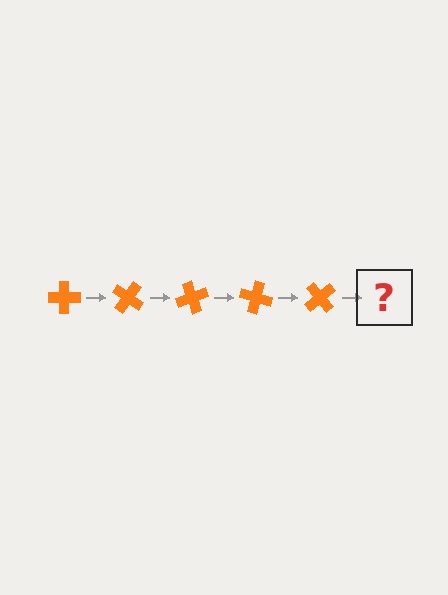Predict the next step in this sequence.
The next step is an orange cross rotated 175 degrees.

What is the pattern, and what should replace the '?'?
The pattern is that the cross rotates 35 degrees each step. The '?' should be an orange cross rotated 175 degrees.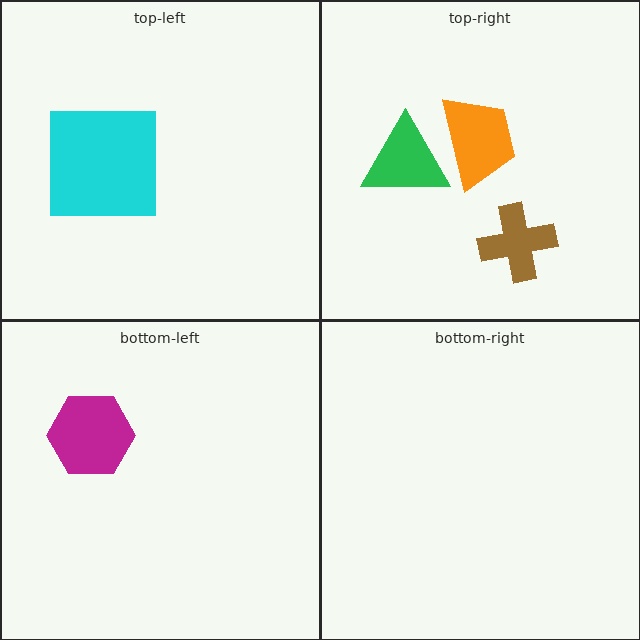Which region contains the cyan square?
The top-left region.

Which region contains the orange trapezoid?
The top-right region.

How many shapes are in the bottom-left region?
1.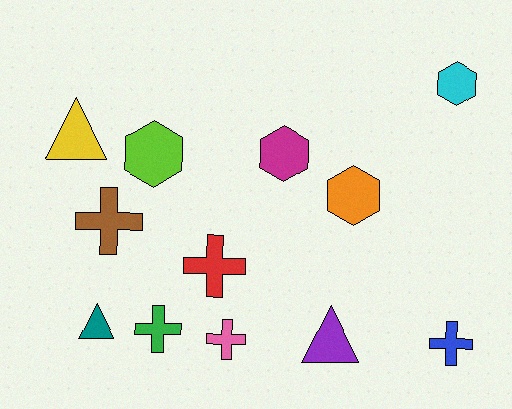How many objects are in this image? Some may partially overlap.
There are 12 objects.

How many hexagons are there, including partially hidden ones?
There are 4 hexagons.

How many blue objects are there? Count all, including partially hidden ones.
There is 1 blue object.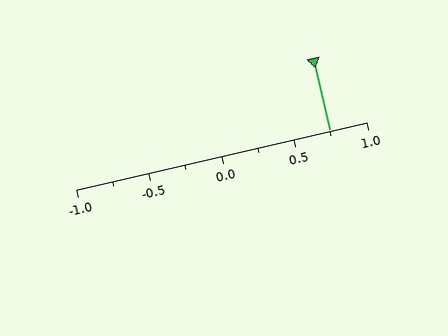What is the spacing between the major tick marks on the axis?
The major ticks are spaced 0.5 apart.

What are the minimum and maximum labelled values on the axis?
The axis runs from -1.0 to 1.0.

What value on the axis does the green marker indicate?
The marker indicates approximately 0.75.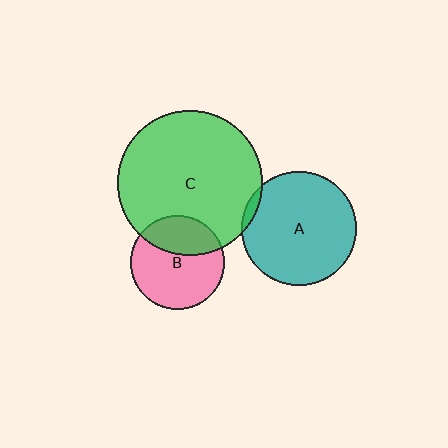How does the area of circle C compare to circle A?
Approximately 1.6 times.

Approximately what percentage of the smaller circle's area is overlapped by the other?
Approximately 35%.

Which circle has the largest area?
Circle C (green).